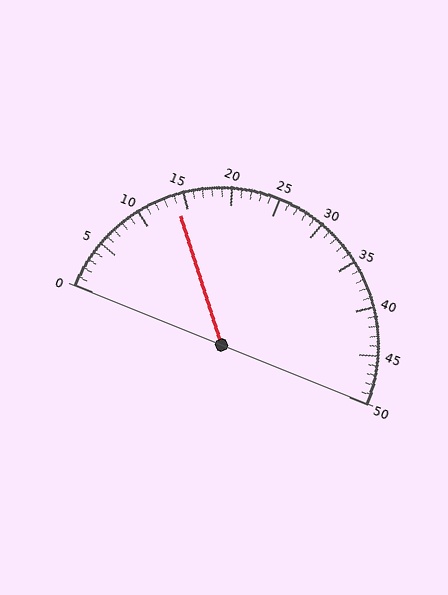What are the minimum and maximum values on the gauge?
The gauge ranges from 0 to 50.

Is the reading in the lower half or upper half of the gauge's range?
The reading is in the lower half of the range (0 to 50).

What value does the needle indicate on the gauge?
The needle indicates approximately 14.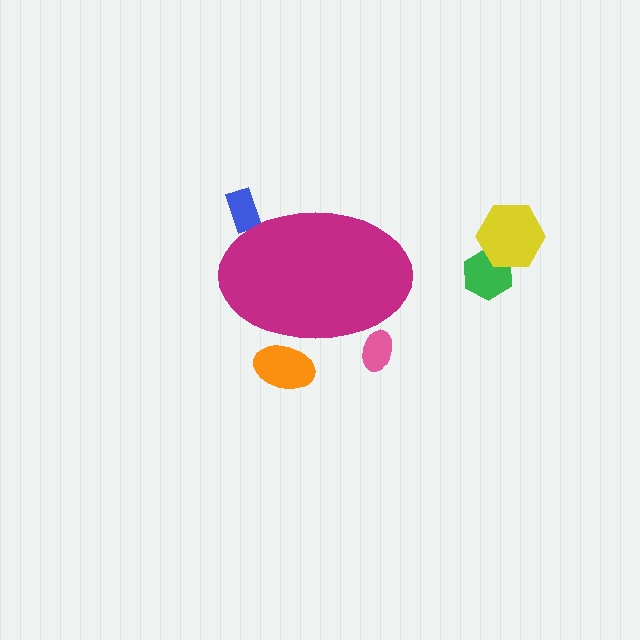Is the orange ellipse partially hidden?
Yes, the orange ellipse is partially hidden behind the magenta ellipse.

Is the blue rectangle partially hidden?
Yes, the blue rectangle is partially hidden behind the magenta ellipse.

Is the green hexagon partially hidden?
No, the green hexagon is fully visible.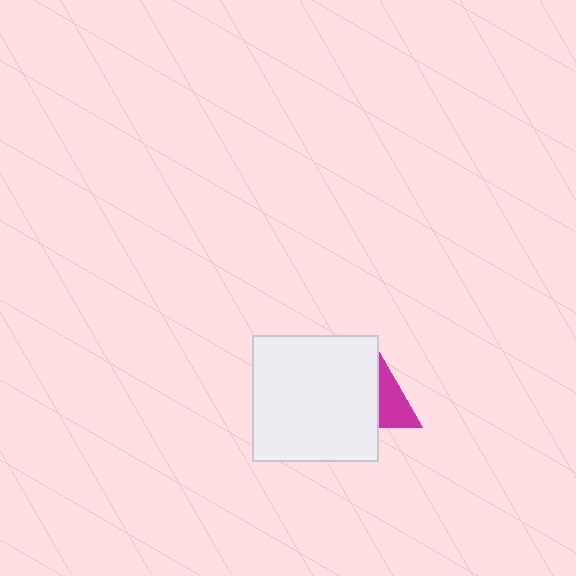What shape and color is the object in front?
The object in front is a white square.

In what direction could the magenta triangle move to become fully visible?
The magenta triangle could move right. That would shift it out from behind the white square entirely.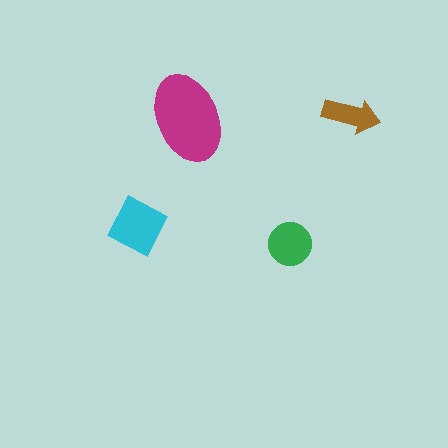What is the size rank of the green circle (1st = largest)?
3rd.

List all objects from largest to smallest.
The magenta ellipse, the cyan diamond, the green circle, the brown arrow.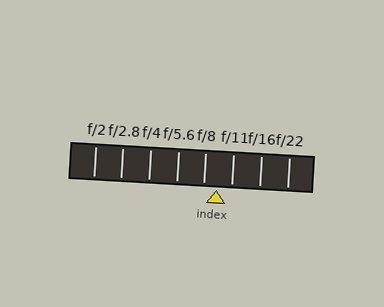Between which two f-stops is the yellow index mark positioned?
The index mark is between f/8 and f/11.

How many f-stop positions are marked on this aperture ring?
There are 8 f-stop positions marked.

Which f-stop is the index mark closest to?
The index mark is closest to f/8.